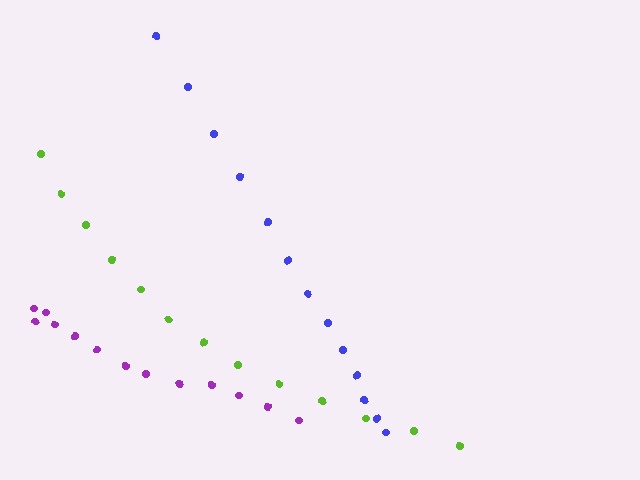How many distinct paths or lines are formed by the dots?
There are 3 distinct paths.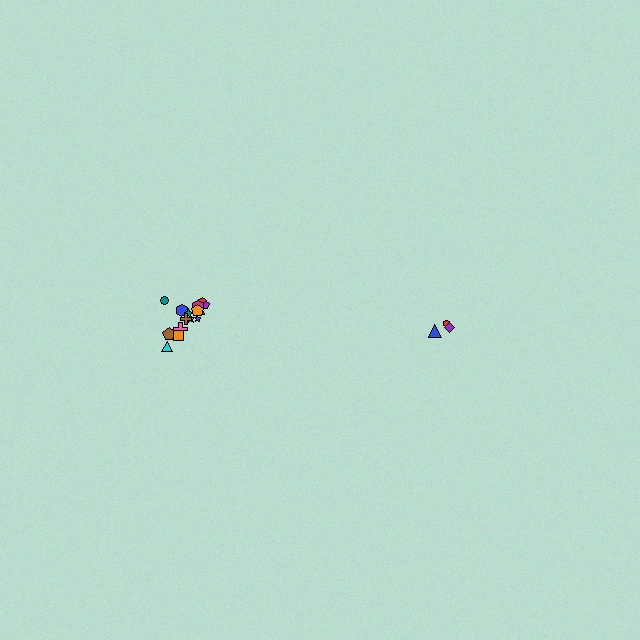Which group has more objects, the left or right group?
The left group.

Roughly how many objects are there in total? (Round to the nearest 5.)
Roughly 20 objects in total.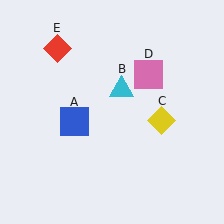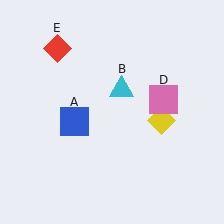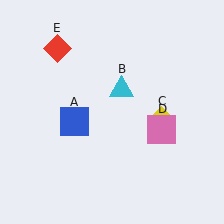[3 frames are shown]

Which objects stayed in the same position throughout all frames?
Blue square (object A) and cyan triangle (object B) and yellow diamond (object C) and red diamond (object E) remained stationary.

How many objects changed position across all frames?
1 object changed position: pink square (object D).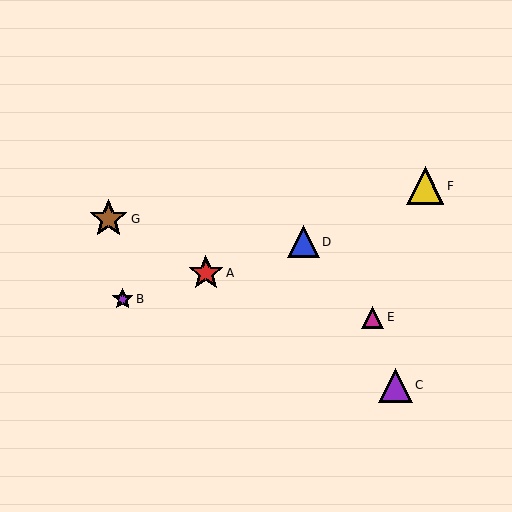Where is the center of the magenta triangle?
The center of the magenta triangle is at (373, 317).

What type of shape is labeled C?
Shape C is a purple triangle.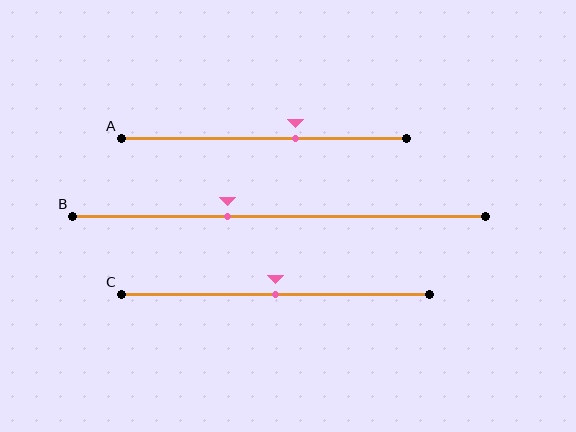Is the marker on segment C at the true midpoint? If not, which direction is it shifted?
Yes, the marker on segment C is at the true midpoint.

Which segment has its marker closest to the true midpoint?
Segment C has its marker closest to the true midpoint.